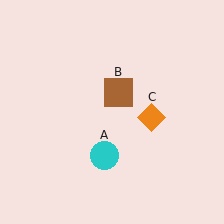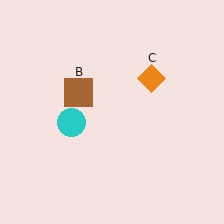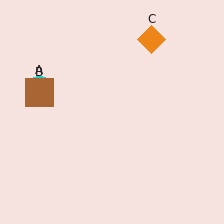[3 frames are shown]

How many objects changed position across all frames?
3 objects changed position: cyan circle (object A), brown square (object B), orange diamond (object C).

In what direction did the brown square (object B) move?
The brown square (object B) moved left.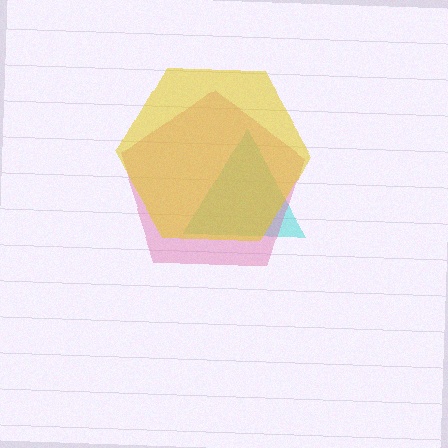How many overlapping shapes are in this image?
There are 3 overlapping shapes in the image.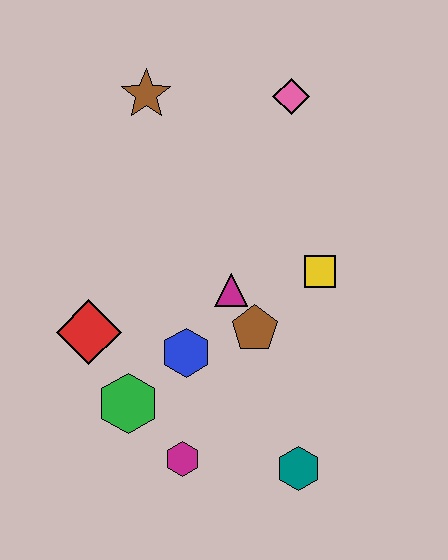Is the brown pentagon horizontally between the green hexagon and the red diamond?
No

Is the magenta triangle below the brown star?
Yes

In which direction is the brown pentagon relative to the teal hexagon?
The brown pentagon is above the teal hexagon.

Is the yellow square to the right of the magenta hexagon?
Yes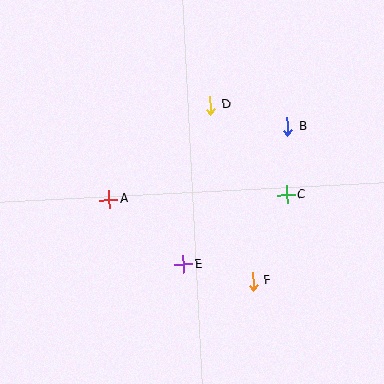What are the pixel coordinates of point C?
Point C is at (287, 195).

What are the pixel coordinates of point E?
Point E is at (184, 264).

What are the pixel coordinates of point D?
Point D is at (211, 105).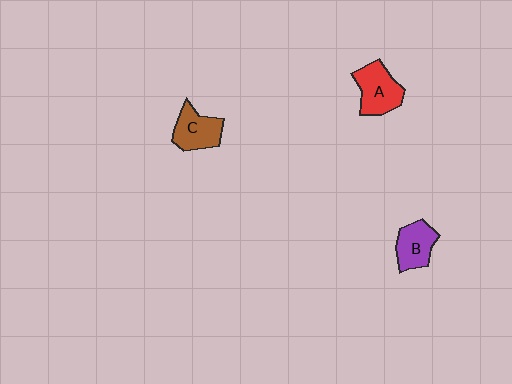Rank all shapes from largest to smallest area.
From largest to smallest: A (red), C (brown), B (purple).